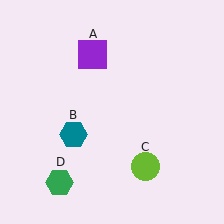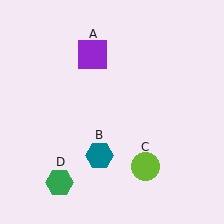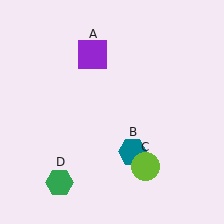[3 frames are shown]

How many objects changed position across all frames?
1 object changed position: teal hexagon (object B).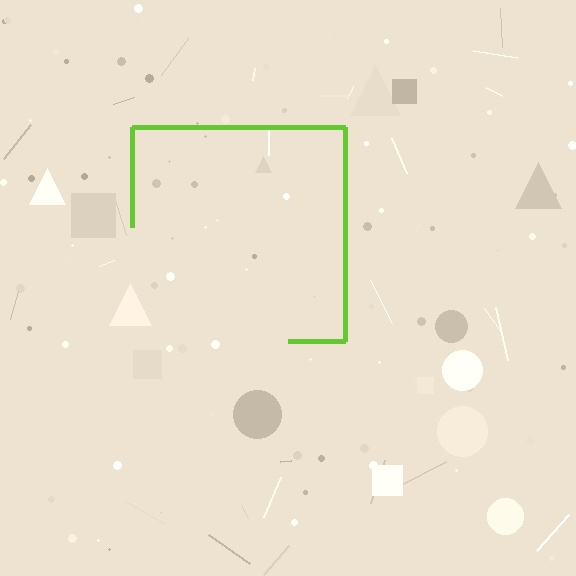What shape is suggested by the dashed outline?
The dashed outline suggests a square.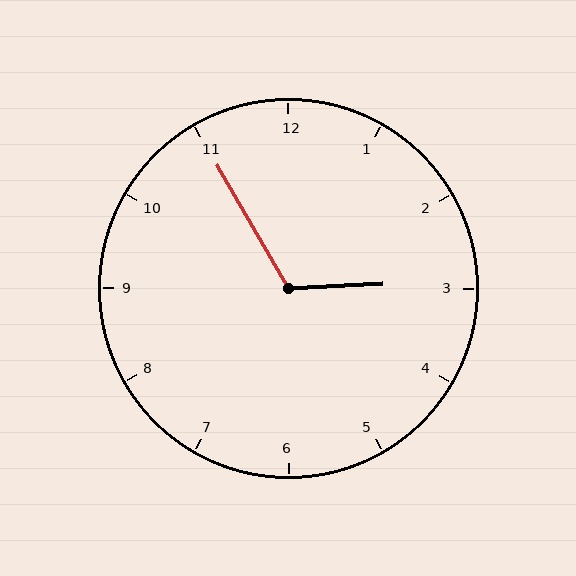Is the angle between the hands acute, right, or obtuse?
It is obtuse.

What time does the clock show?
2:55.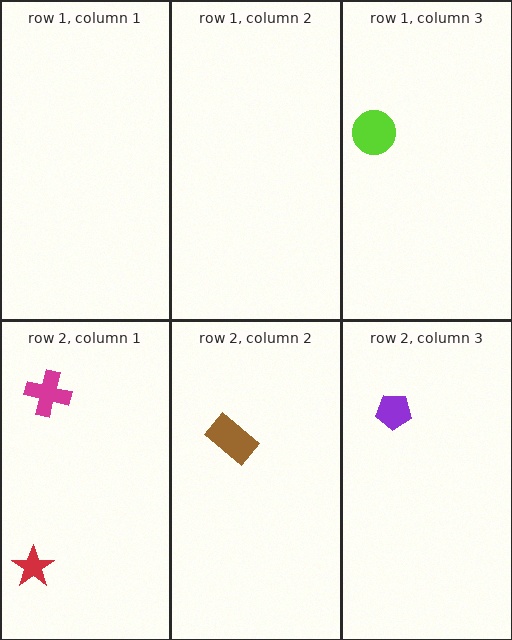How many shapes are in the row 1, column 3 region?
1.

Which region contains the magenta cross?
The row 2, column 1 region.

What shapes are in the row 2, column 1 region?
The red star, the magenta cross.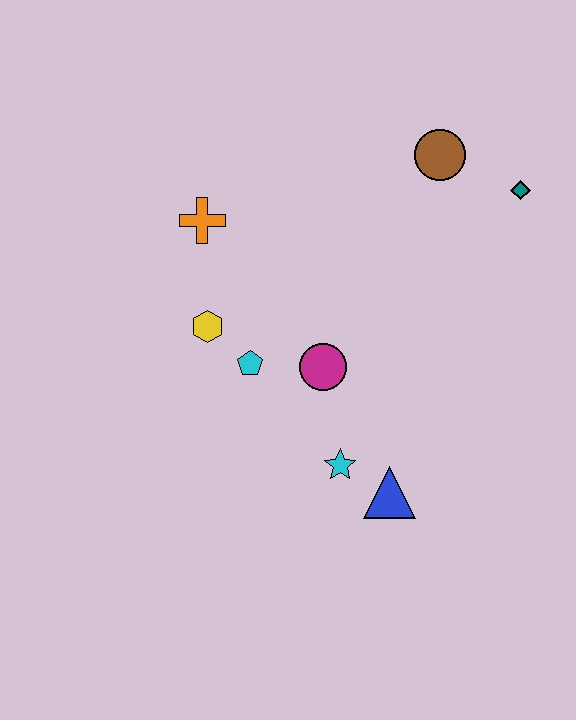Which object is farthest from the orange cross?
The blue triangle is farthest from the orange cross.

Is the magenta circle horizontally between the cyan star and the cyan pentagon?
Yes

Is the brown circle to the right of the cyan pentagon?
Yes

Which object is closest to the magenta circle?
The cyan pentagon is closest to the magenta circle.